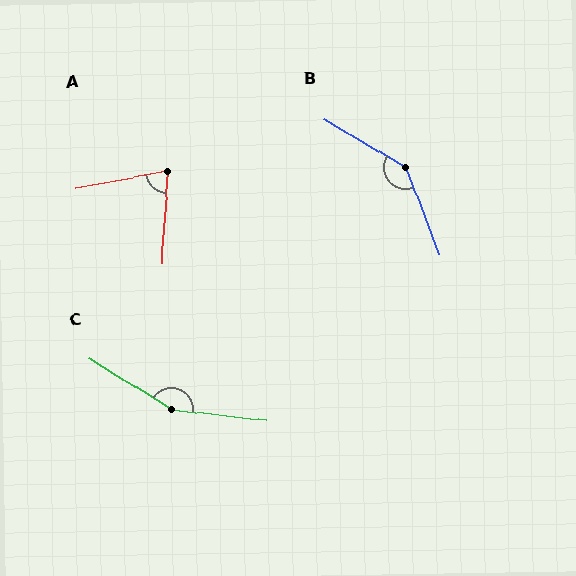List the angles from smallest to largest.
A (75°), B (141°), C (155°).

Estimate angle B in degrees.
Approximately 141 degrees.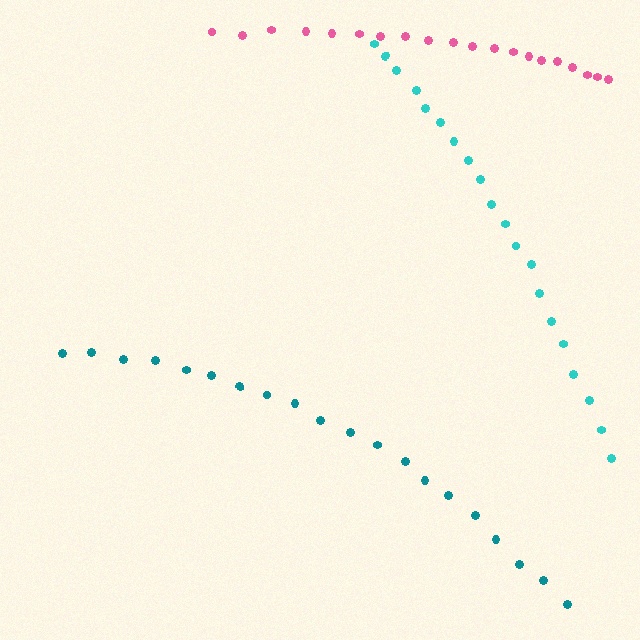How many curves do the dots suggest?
There are 3 distinct paths.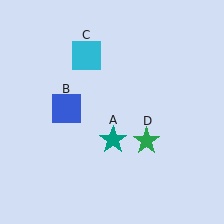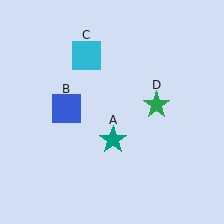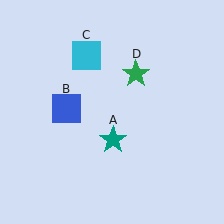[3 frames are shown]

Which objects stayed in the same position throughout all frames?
Teal star (object A) and blue square (object B) and cyan square (object C) remained stationary.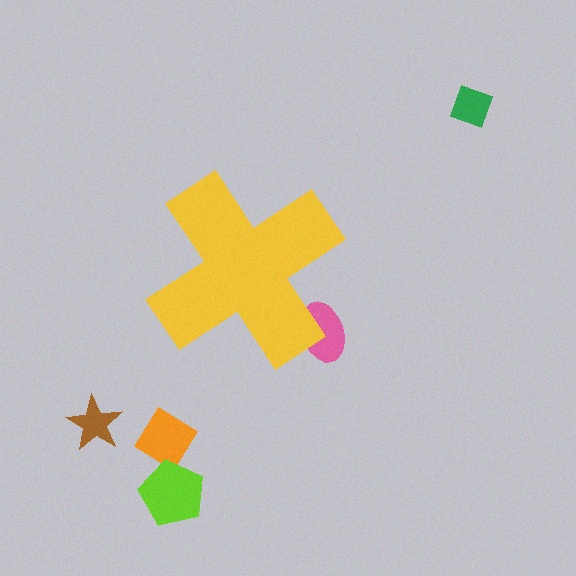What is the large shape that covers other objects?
A yellow cross.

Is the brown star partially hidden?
No, the brown star is fully visible.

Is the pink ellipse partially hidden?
Yes, the pink ellipse is partially hidden behind the yellow cross.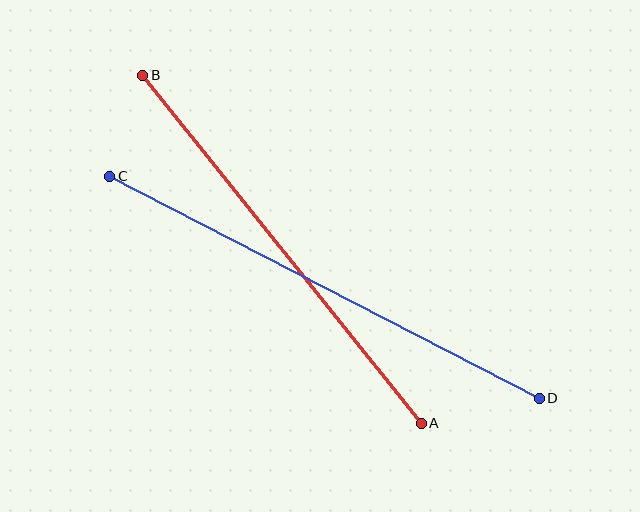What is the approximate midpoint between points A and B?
The midpoint is at approximately (282, 249) pixels.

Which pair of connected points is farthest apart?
Points C and D are farthest apart.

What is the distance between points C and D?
The distance is approximately 484 pixels.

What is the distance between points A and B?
The distance is approximately 446 pixels.